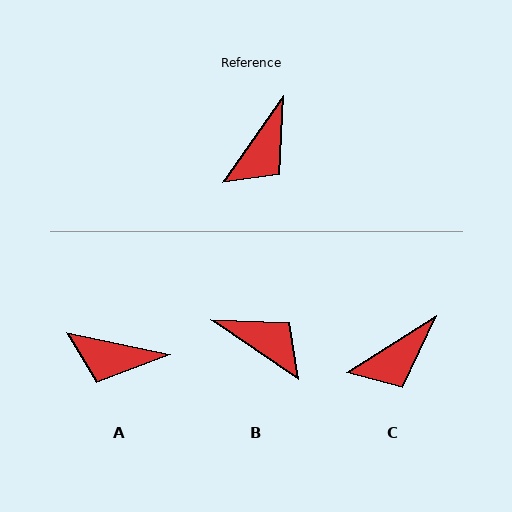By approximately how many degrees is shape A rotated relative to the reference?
Approximately 67 degrees clockwise.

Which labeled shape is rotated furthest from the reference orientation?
B, about 90 degrees away.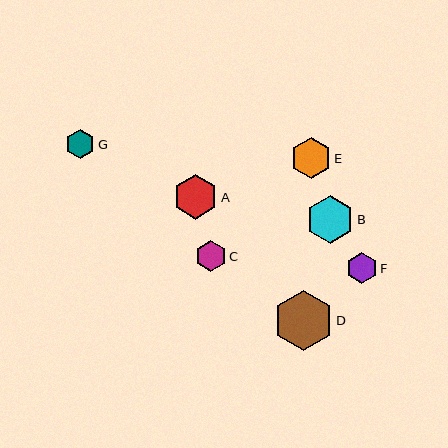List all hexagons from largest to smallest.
From largest to smallest: D, B, A, E, F, C, G.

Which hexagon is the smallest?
Hexagon G is the smallest with a size of approximately 29 pixels.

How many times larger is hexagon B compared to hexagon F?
Hexagon B is approximately 1.5 times the size of hexagon F.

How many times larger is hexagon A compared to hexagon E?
Hexagon A is approximately 1.1 times the size of hexagon E.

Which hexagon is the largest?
Hexagon D is the largest with a size of approximately 60 pixels.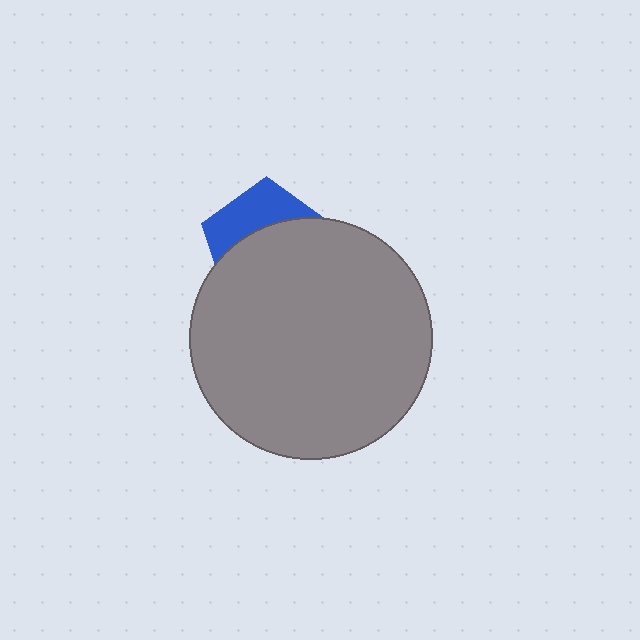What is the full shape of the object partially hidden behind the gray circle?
The partially hidden object is a blue pentagon.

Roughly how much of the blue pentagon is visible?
A small part of it is visible (roughly 36%).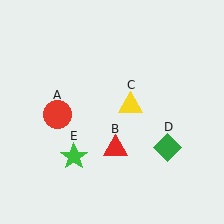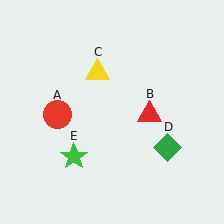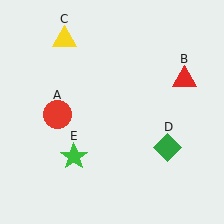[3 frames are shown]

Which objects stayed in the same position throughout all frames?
Red circle (object A) and green diamond (object D) and green star (object E) remained stationary.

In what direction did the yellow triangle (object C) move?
The yellow triangle (object C) moved up and to the left.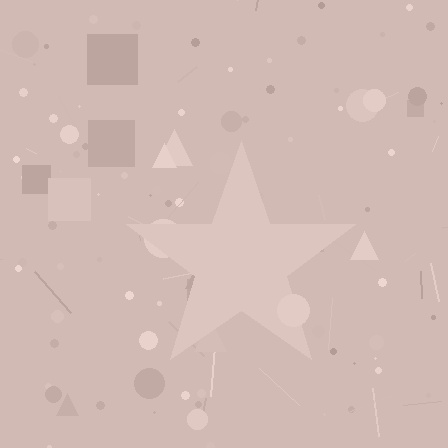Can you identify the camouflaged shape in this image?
The camouflaged shape is a star.